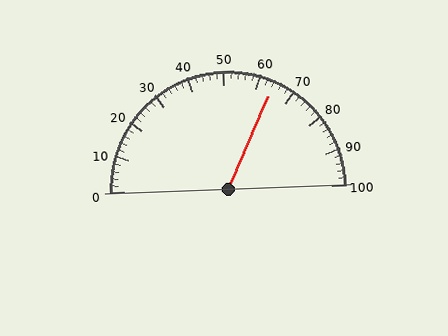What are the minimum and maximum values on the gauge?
The gauge ranges from 0 to 100.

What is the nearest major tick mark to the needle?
The nearest major tick mark is 60.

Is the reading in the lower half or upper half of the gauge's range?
The reading is in the upper half of the range (0 to 100).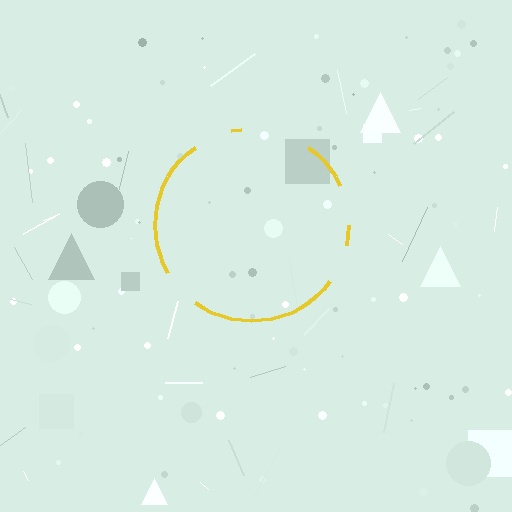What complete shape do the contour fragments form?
The contour fragments form a circle.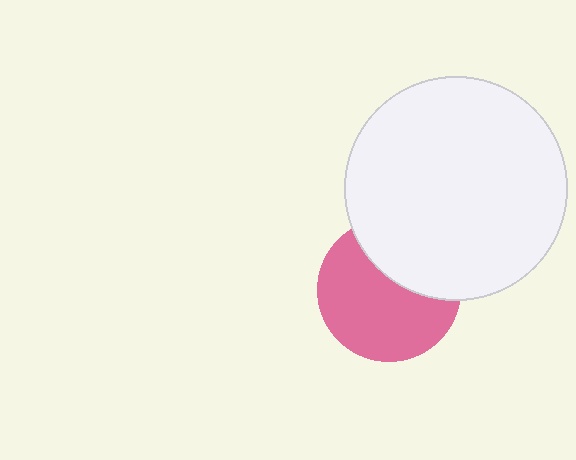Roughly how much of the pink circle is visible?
About half of it is visible (roughly 64%).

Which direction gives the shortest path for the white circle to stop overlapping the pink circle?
Moving up gives the shortest separation.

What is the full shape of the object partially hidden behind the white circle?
The partially hidden object is a pink circle.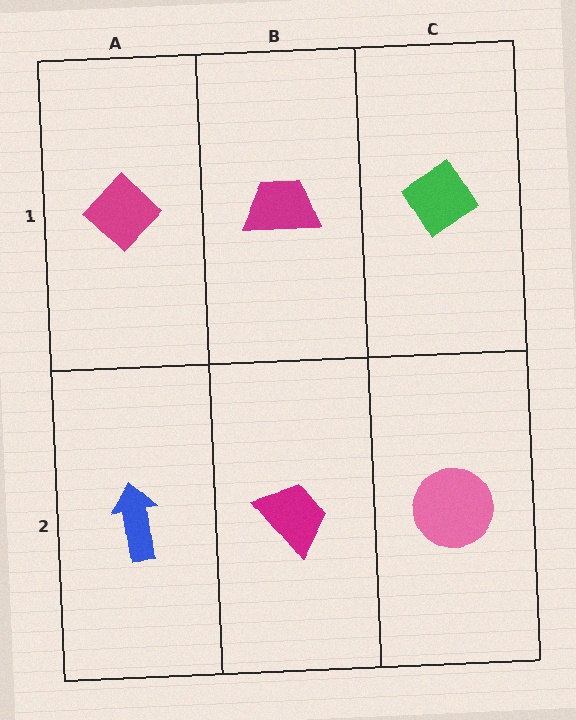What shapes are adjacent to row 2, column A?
A magenta diamond (row 1, column A), a magenta trapezoid (row 2, column B).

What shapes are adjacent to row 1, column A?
A blue arrow (row 2, column A), a magenta trapezoid (row 1, column B).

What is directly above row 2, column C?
A green diamond.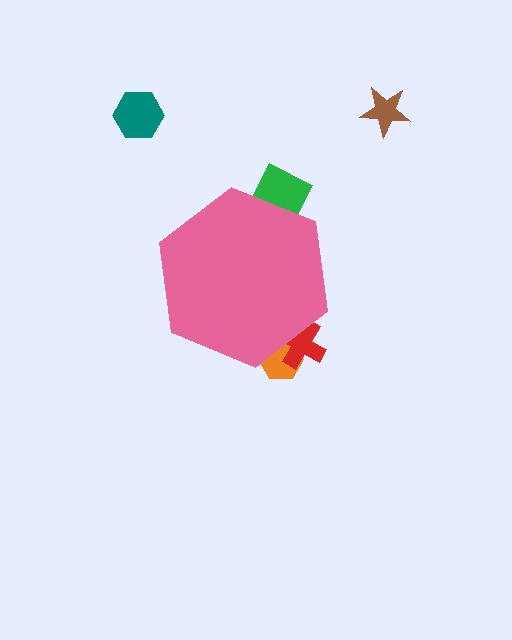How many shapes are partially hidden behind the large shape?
3 shapes are partially hidden.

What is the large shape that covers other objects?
A pink hexagon.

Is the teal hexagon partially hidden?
No, the teal hexagon is fully visible.